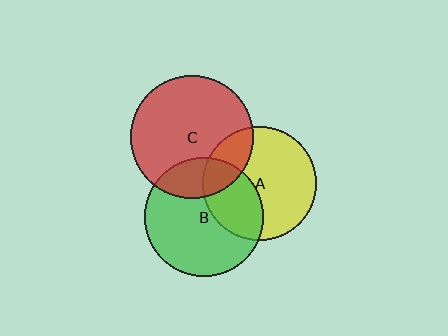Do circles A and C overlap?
Yes.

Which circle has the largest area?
Circle C (red).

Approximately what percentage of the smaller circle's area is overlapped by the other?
Approximately 20%.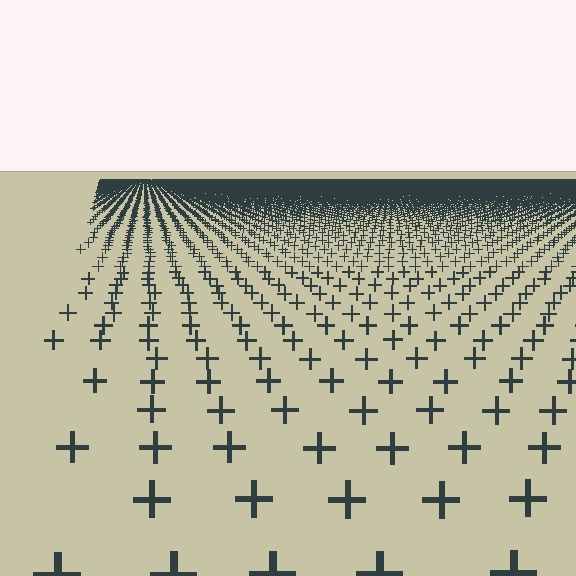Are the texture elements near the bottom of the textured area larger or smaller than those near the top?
Larger. Near the bottom, elements are closer to the viewer and appear at a bigger on-screen size.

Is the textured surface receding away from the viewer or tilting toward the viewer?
The surface is receding away from the viewer. Texture elements get smaller and denser toward the top.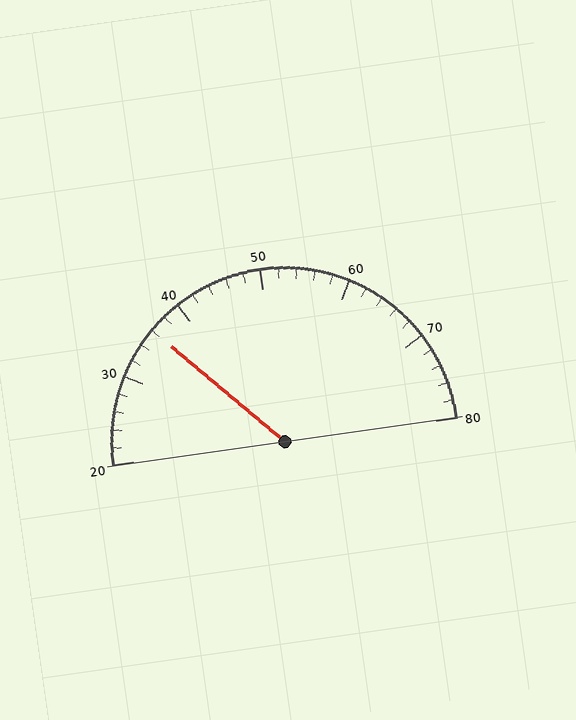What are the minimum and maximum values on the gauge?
The gauge ranges from 20 to 80.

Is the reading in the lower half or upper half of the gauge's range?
The reading is in the lower half of the range (20 to 80).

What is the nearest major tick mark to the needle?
The nearest major tick mark is 40.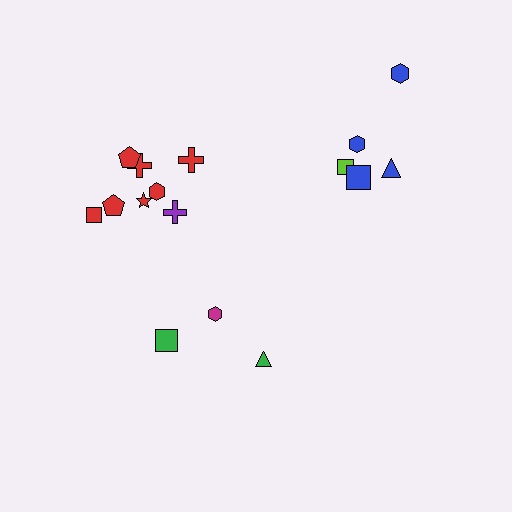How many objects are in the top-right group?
There are 5 objects.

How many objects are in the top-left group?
There are 8 objects.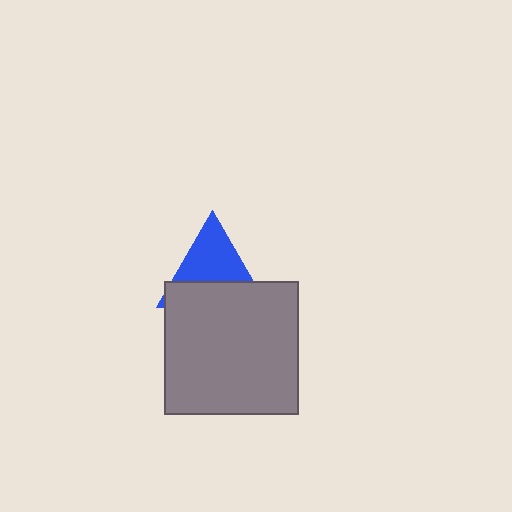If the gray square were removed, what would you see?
You would see the complete blue triangle.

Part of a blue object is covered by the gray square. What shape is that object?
It is a triangle.